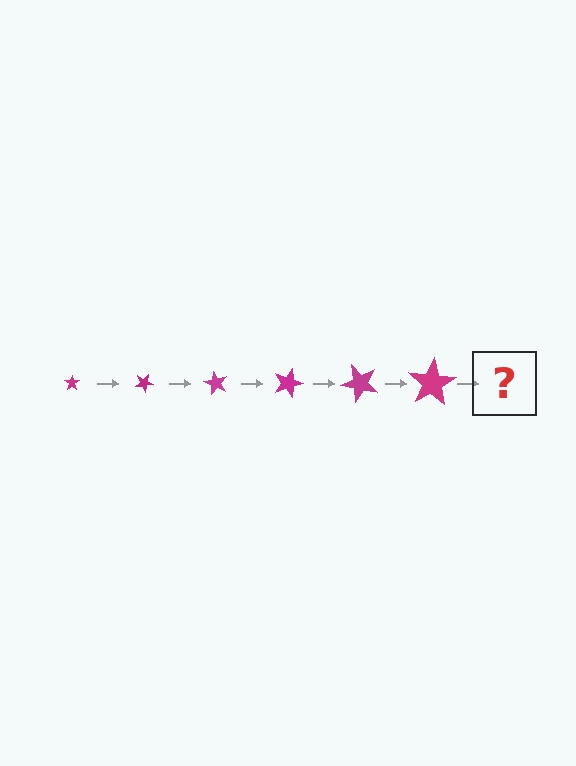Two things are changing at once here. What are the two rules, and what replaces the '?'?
The two rules are that the star grows larger each step and it rotates 30 degrees each step. The '?' should be a star, larger than the previous one and rotated 180 degrees from the start.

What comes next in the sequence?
The next element should be a star, larger than the previous one and rotated 180 degrees from the start.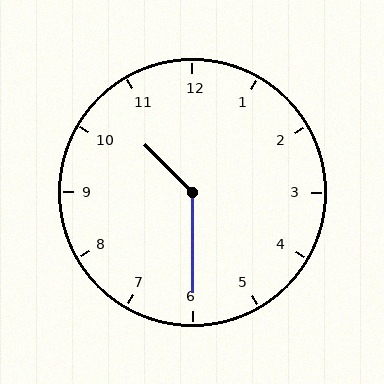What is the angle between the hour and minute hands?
Approximately 135 degrees.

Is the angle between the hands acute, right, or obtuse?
It is obtuse.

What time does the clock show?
10:30.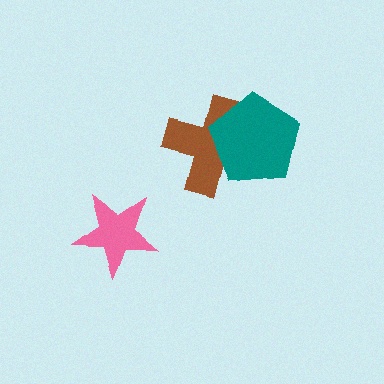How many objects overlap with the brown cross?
1 object overlaps with the brown cross.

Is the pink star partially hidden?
No, no other shape covers it.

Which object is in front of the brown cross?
The teal pentagon is in front of the brown cross.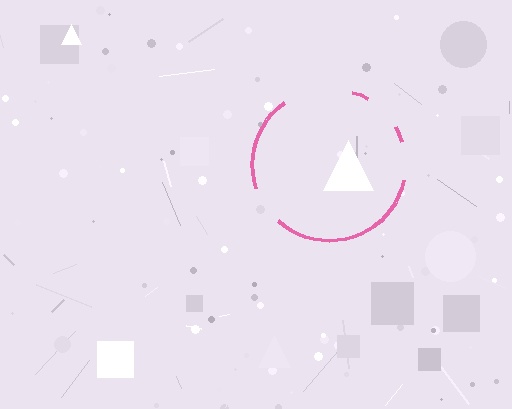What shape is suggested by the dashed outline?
The dashed outline suggests a circle.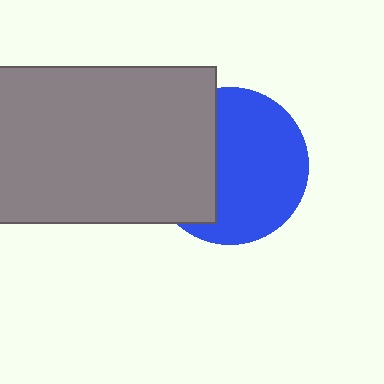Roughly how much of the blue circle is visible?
About half of it is visible (roughly 63%).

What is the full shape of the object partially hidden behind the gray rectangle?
The partially hidden object is a blue circle.